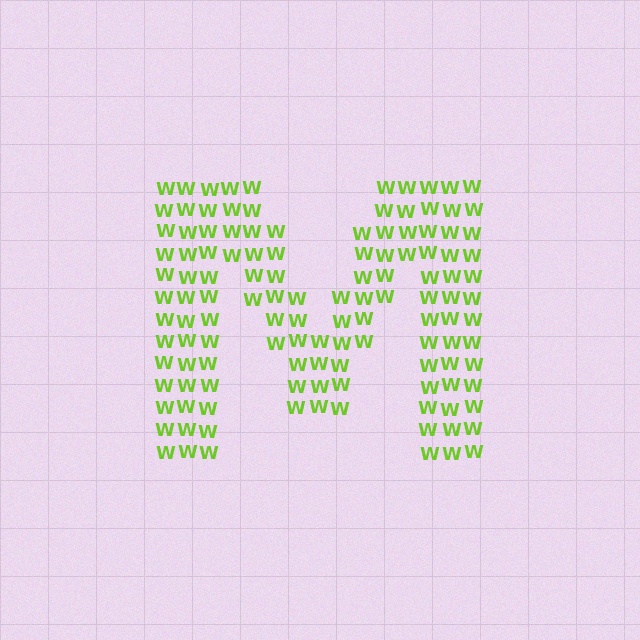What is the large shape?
The large shape is the letter M.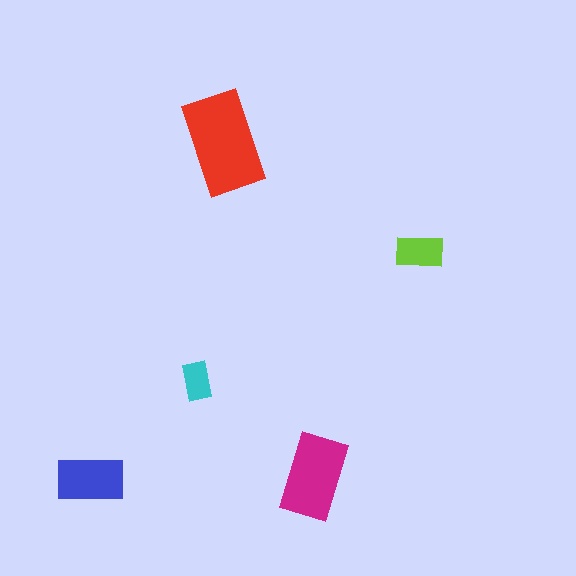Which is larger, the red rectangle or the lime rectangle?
The red one.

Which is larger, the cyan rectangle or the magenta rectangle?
The magenta one.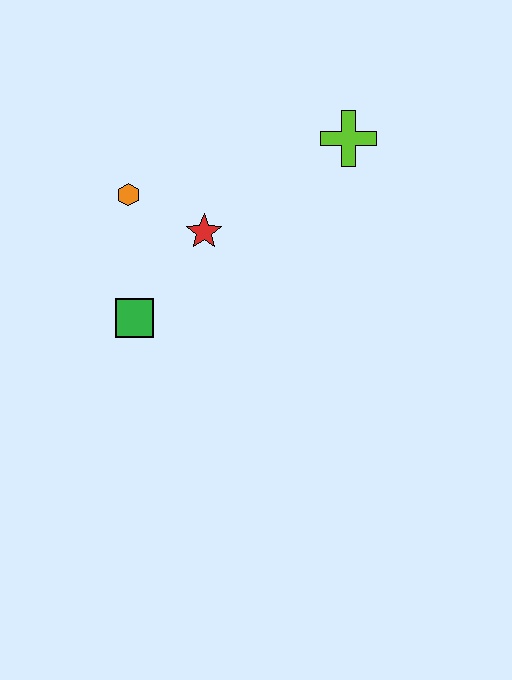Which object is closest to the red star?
The orange hexagon is closest to the red star.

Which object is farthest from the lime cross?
The green square is farthest from the lime cross.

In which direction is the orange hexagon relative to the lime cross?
The orange hexagon is to the left of the lime cross.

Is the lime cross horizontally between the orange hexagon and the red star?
No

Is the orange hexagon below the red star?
No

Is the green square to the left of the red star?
Yes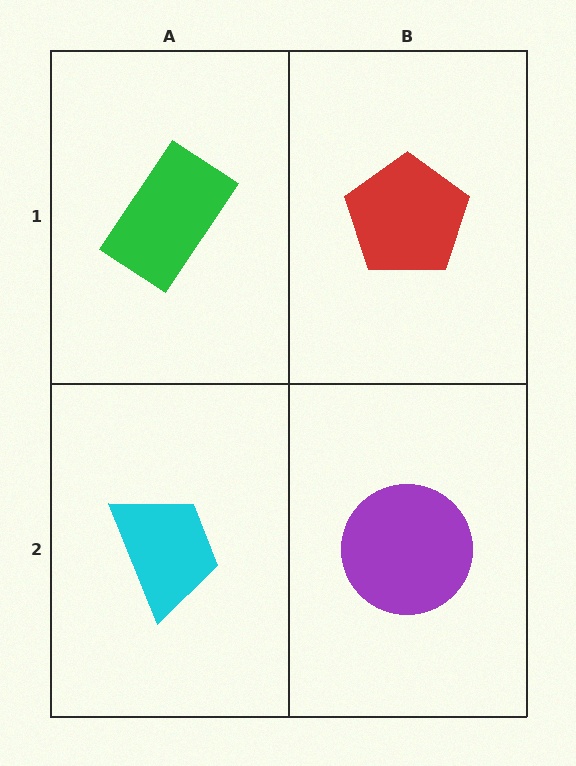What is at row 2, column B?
A purple circle.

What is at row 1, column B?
A red pentagon.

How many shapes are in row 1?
2 shapes.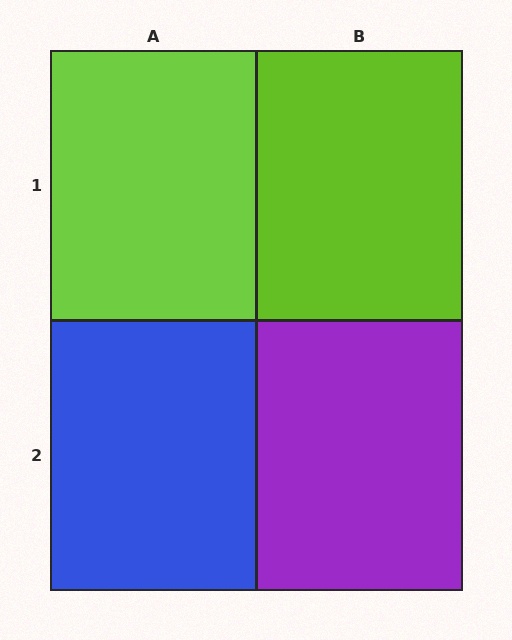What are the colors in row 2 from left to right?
Blue, purple.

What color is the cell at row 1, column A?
Lime.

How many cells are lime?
2 cells are lime.